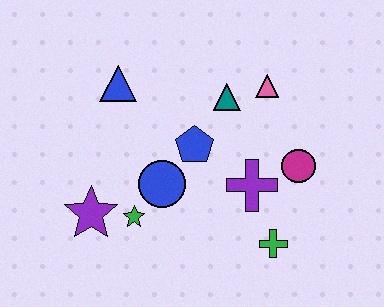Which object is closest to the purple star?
The green star is closest to the purple star.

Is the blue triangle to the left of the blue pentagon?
Yes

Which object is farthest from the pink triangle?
The purple star is farthest from the pink triangle.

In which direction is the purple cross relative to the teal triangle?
The purple cross is below the teal triangle.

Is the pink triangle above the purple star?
Yes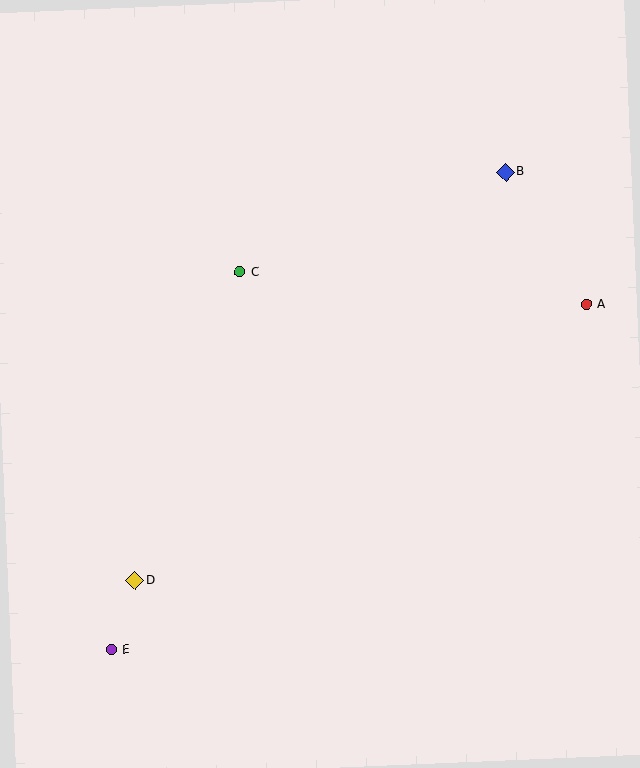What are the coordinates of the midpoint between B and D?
The midpoint between B and D is at (320, 376).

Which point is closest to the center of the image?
Point C at (240, 272) is closest to the center.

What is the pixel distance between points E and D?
The distance between E and D is 73 pixels.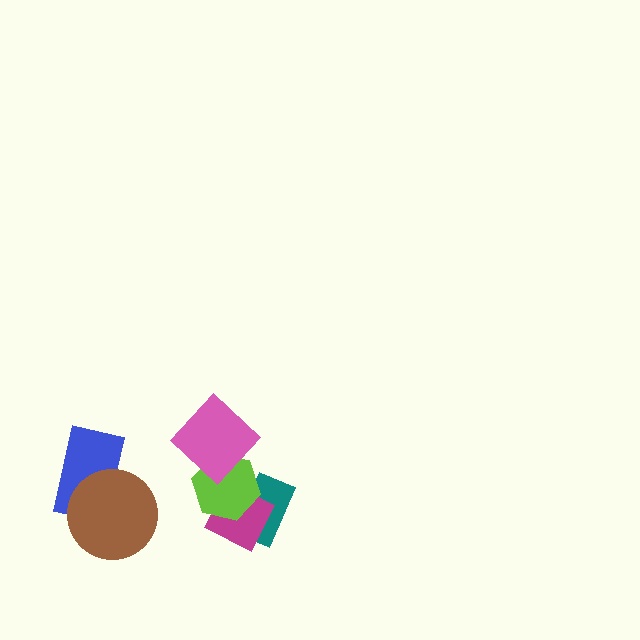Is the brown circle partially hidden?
No, no other shape covers it.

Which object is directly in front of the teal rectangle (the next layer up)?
The magenta diamond is directly in front of the teal rectangle.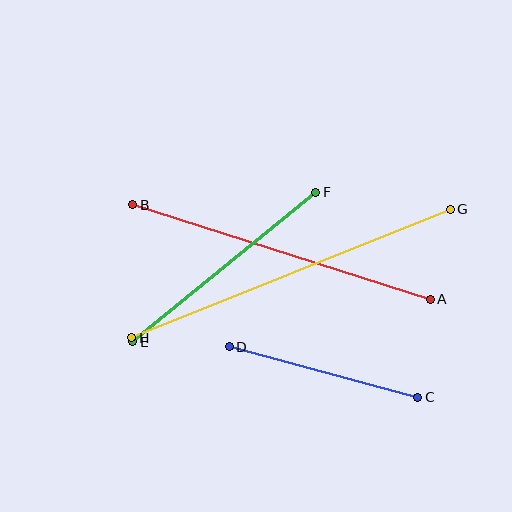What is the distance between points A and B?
The distance is approximately 312 pixels.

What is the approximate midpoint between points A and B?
The midpoint is at approximately (281, 252) pixels.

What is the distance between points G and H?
The distance is approximately 344 pixels.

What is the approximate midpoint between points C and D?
The midpoint is at approximately (324, 372) pixels.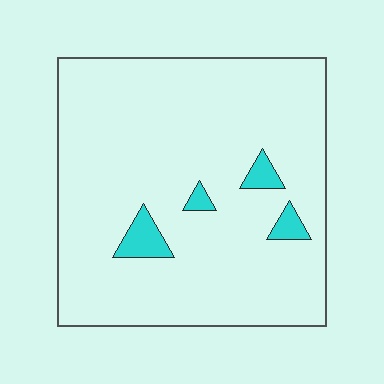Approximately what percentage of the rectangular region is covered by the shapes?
Approximately 5%.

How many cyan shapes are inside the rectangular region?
4.